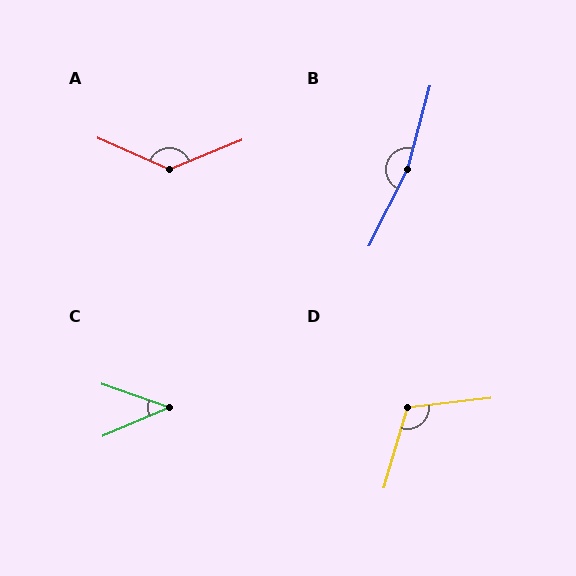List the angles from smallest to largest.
C (43°), D (112°), A (134°), B (168°).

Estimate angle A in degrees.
Approximately 134 degrees.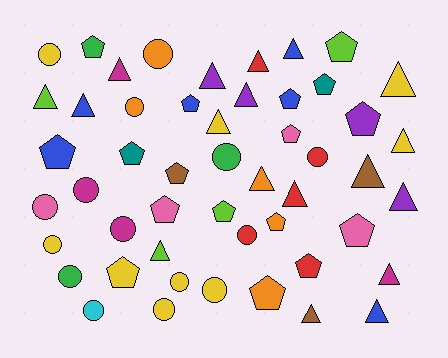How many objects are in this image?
There are 50 objects.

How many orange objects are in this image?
There are 5 orange objects.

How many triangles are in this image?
There are 18 triangles.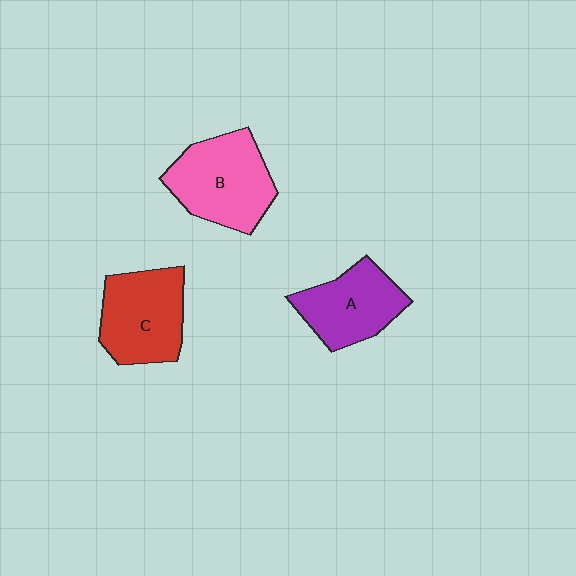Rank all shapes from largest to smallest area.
From largest to smallest: B (pink), C (red), A (purple).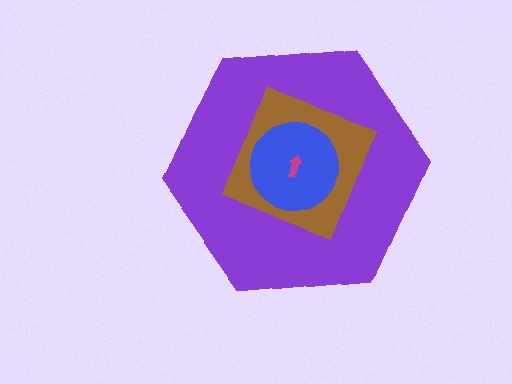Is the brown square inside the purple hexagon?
Yes.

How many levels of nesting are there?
4.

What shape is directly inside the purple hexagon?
The brown square.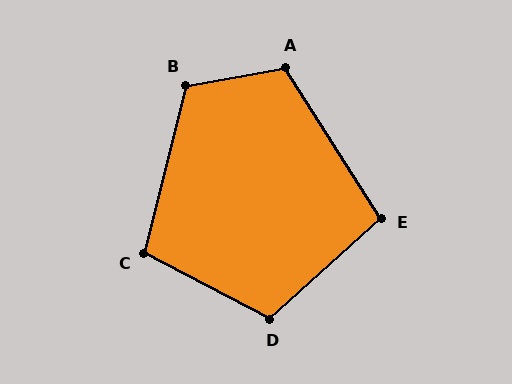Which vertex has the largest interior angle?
B, at approximately 114 degrees.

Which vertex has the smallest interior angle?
E, at approximately 100 degrees.